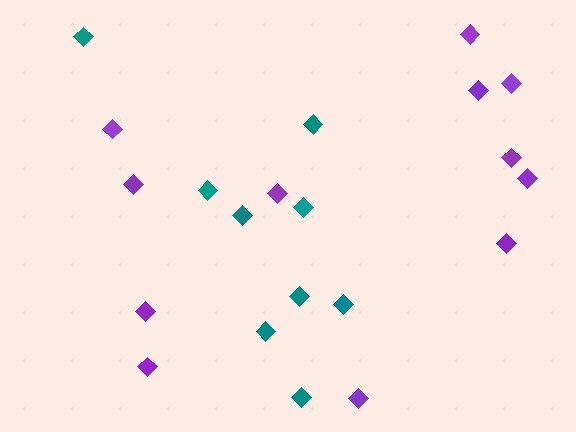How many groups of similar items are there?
There are 2 groups: one group of teal diamonds (9) and one group of purple diamonds (12).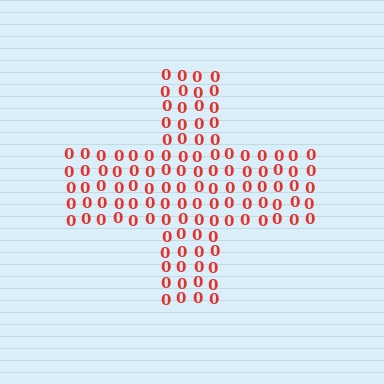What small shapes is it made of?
It is made of small digit 0's.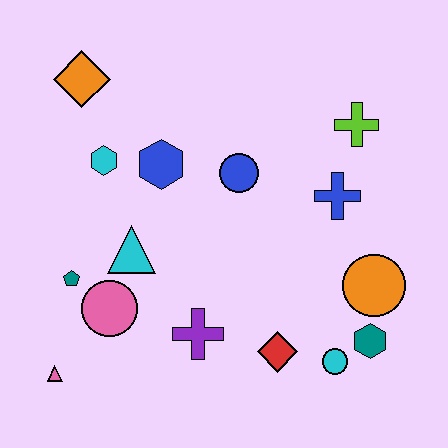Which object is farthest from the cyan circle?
The orange diamond is farthest from the cyan circle.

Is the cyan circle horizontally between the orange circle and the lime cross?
No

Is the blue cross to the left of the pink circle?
No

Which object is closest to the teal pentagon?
The pink circle is closest to the teal pentagon.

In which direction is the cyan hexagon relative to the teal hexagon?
The cyan hexagon is to the left of the teal hexagon.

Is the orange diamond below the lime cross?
No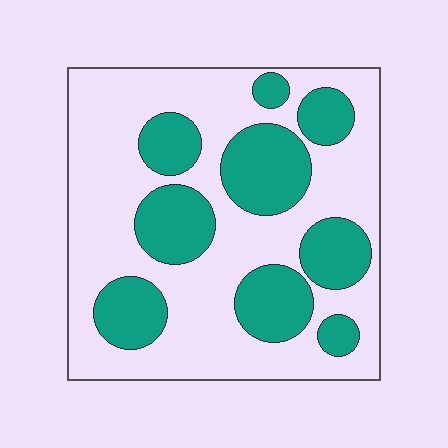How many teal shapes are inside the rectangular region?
9.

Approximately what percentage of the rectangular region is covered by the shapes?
Approximately 35%.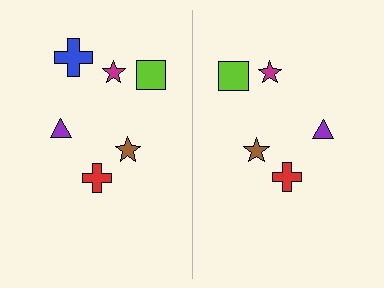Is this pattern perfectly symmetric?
No, the pattern is not perfectly symmetric. A blue cross is missing from the right side.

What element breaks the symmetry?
A blue cross is missing from the right side.